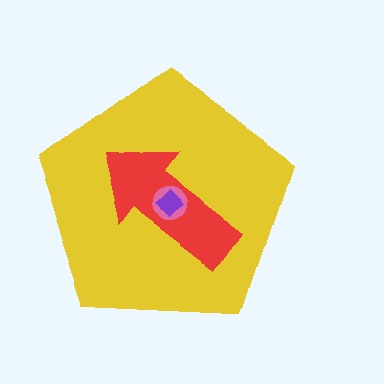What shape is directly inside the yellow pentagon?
The red arrow.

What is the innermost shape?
The purple diamond.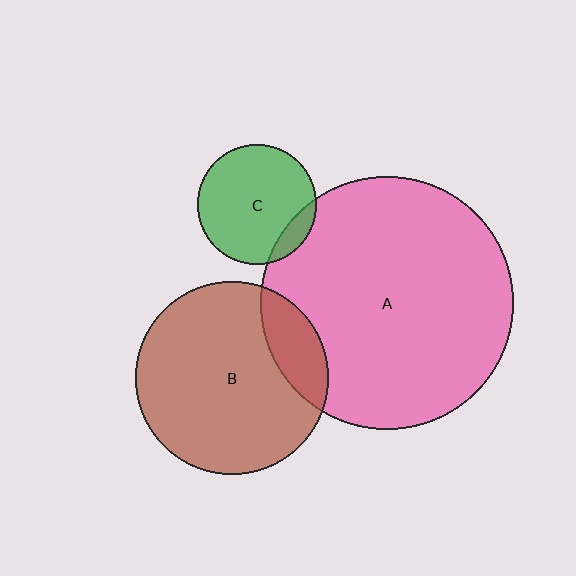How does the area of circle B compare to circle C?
Approximately 2.6 times.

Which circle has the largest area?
Circle A (pink).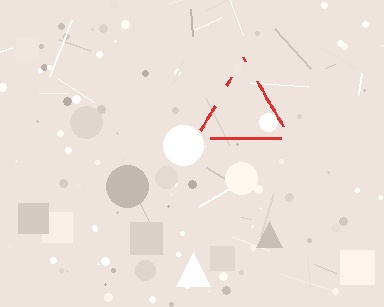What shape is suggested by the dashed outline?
The dashed outline suggests a triangle.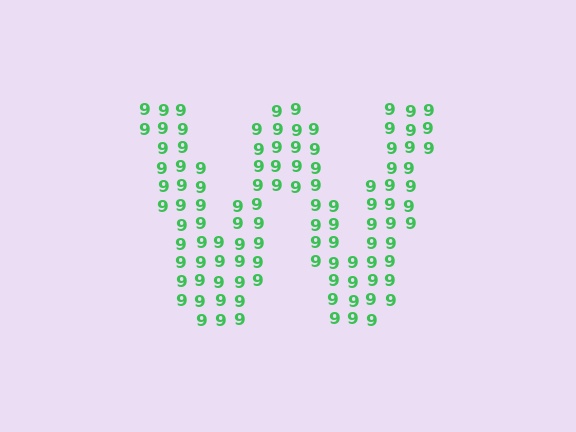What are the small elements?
The small elements are digit 9's.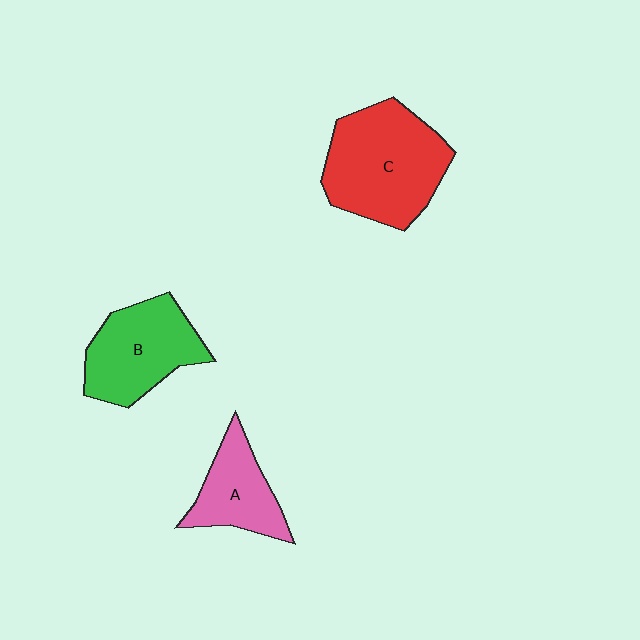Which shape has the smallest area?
Shape A (pink).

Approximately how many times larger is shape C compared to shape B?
Approximately 1.3 times.